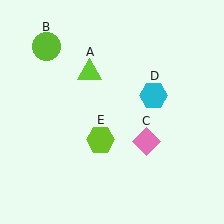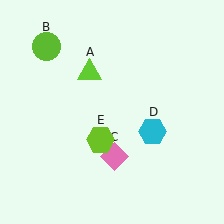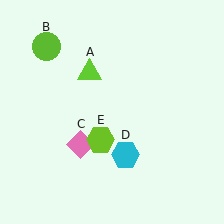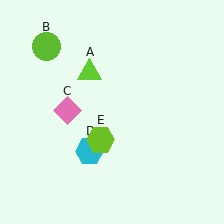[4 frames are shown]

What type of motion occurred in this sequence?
The pink diamond (object C), cyan hexagon (object D) rotated clockwise around the center of the scene.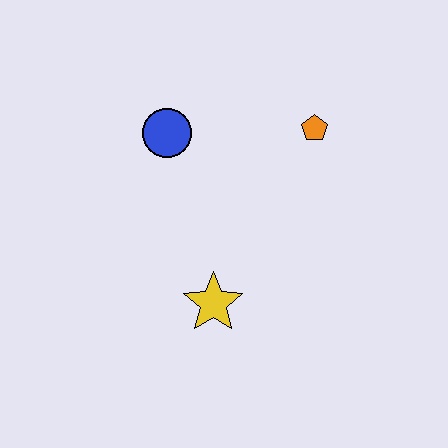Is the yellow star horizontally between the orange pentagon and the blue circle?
Yes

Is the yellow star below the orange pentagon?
Yes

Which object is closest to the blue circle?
The orange pentagon is closest to the blue circle.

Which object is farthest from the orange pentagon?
The yellow star is farthest from the orange pentagon.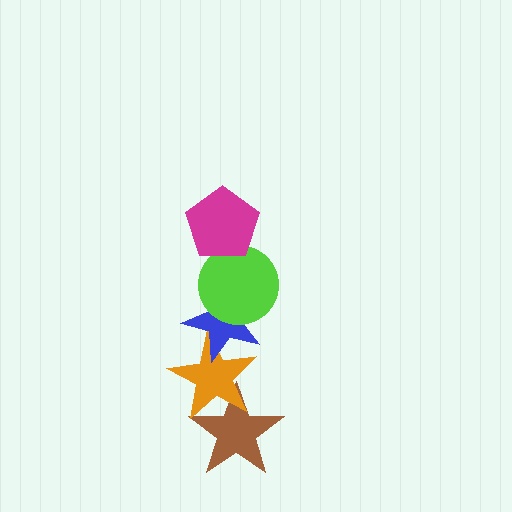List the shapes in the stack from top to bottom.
From top to bottom: the magenta pentagon, the lime circle, the blue star, the orange star, the brown star.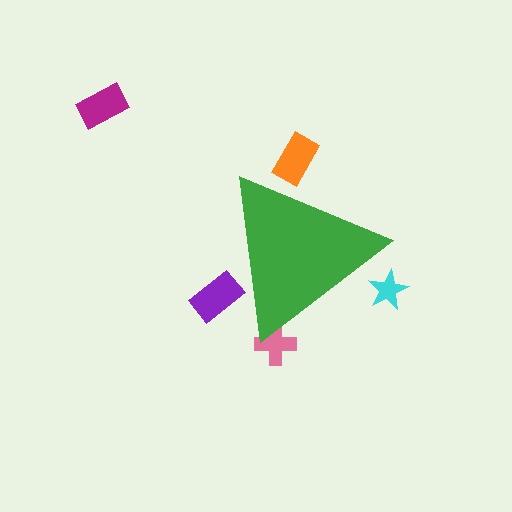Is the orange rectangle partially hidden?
Yes, the orange rectangle is partially hidden behind the green triangle.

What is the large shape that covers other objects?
A green triangle.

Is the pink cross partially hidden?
Yes, the pink cross is partially hidden behind the green triangle.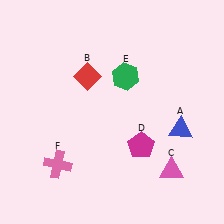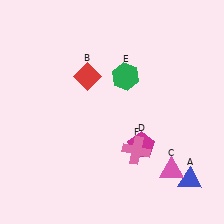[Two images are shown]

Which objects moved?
The objects that moved are: the blue triangle (A), the pink cross (F).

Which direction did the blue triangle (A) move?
The blue triangle (A) moved down.